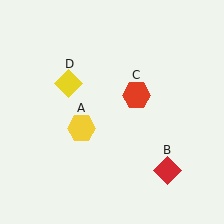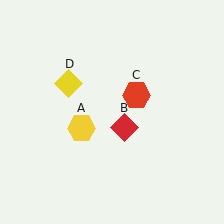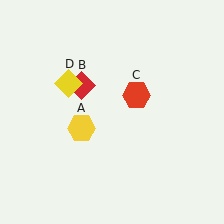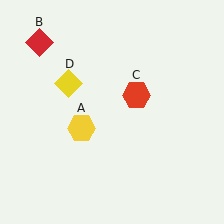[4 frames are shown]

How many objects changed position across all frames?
1 object changed position: red diamond (object B).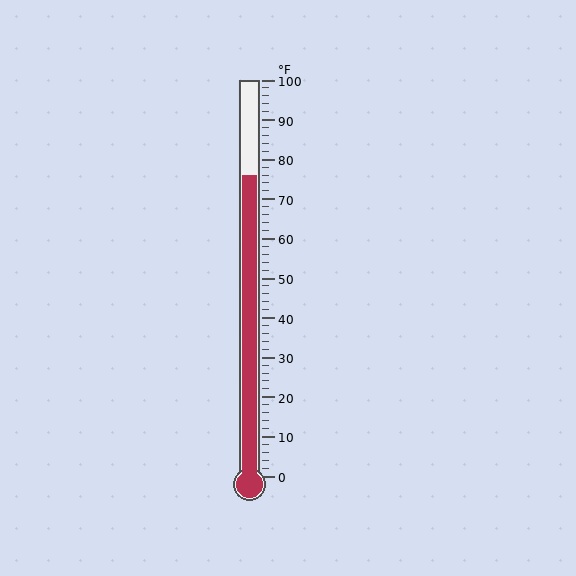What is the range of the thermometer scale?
The thermometer scale ranges from 0°F to 100°F.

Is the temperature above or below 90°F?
The temperature is below 90°F.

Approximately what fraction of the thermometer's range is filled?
The thermometer is filled to approximately 75% of its range.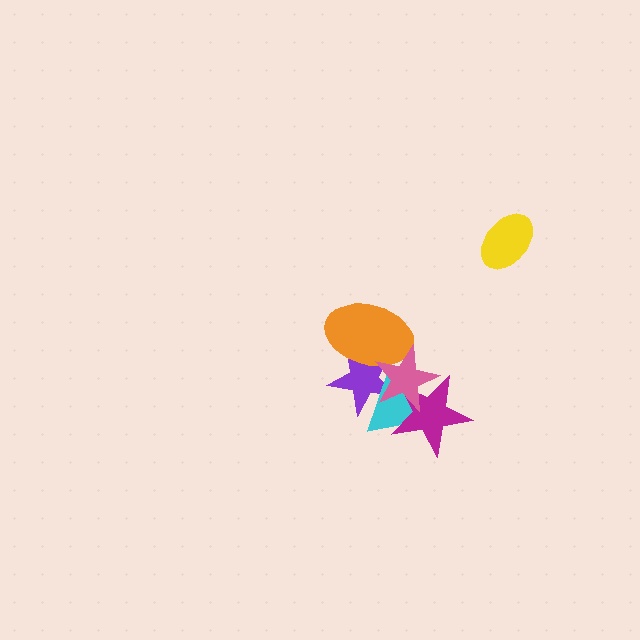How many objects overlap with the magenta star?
2 objects overlap with the magenta star.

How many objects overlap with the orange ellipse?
3 objects overlap with the orange ellipse.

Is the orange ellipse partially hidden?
Yes, it is partially covered by another shape.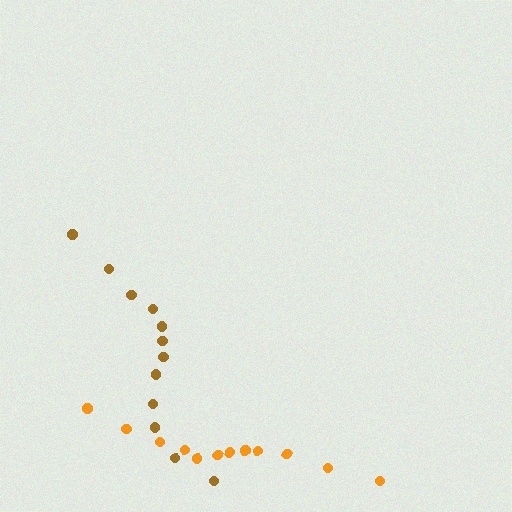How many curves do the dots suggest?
There are 2 distinct paths.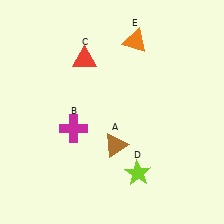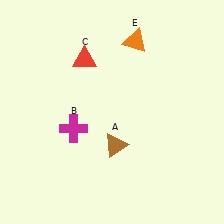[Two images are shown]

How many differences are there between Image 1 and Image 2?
There is 1 difference between the two images.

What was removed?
The lime star (D) was removed in Image 2.